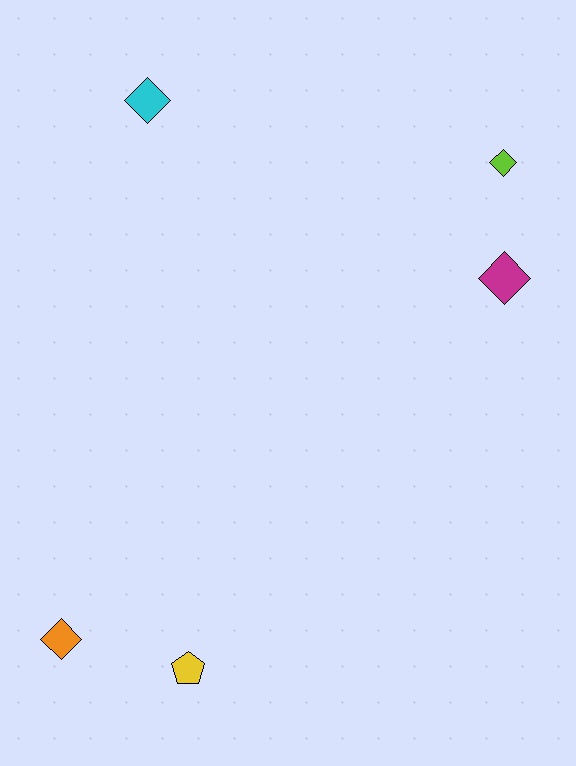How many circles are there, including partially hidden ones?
There are no circles.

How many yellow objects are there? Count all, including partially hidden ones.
There is 1 yellow object.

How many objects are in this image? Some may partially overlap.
There are 5 objects.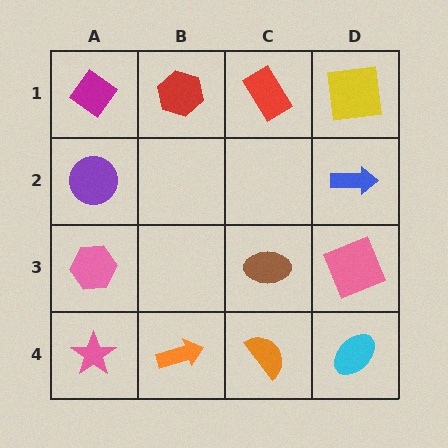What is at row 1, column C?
A red rectangle.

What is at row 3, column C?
A brown ellipse.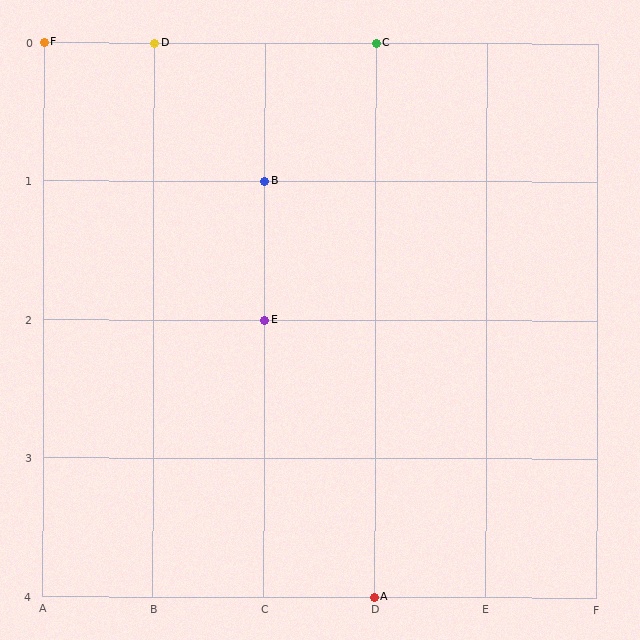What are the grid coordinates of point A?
Point A is at grid coordinates (D, 4).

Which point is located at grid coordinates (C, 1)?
Point B is at (C, 1).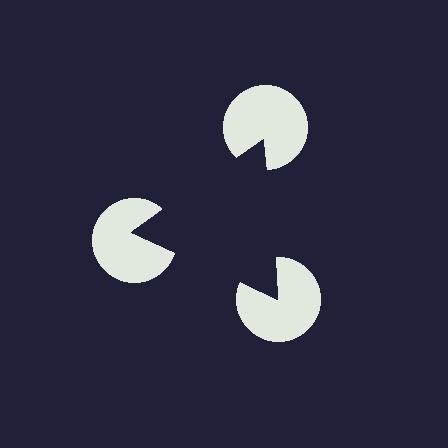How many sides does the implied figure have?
3 sides.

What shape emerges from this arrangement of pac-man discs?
An illusory triangle — its edges are inferred from the aligned wedge cuts in the pac-man discs, not physically drawn.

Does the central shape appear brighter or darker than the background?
It typically appears slightly darker than the background, even though no actual brightness change is drawn.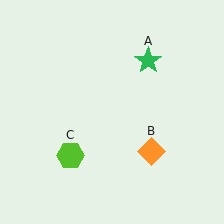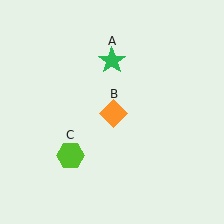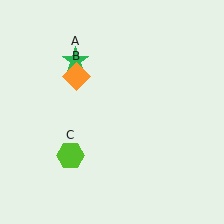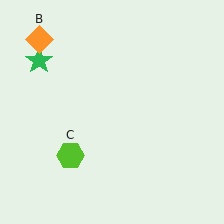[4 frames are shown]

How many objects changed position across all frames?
2 objects changed position: green star (object A), orange diamond (object B).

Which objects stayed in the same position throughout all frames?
Lime hexagon (object C) remained stationary.